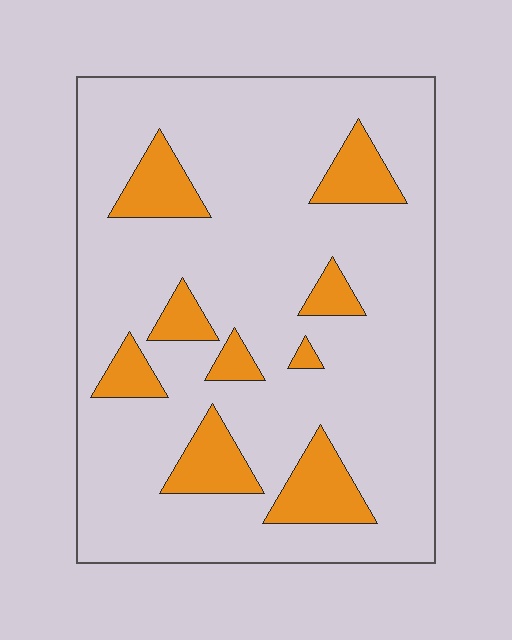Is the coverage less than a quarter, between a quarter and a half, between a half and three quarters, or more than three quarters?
Less than a quarter.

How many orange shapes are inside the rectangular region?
9.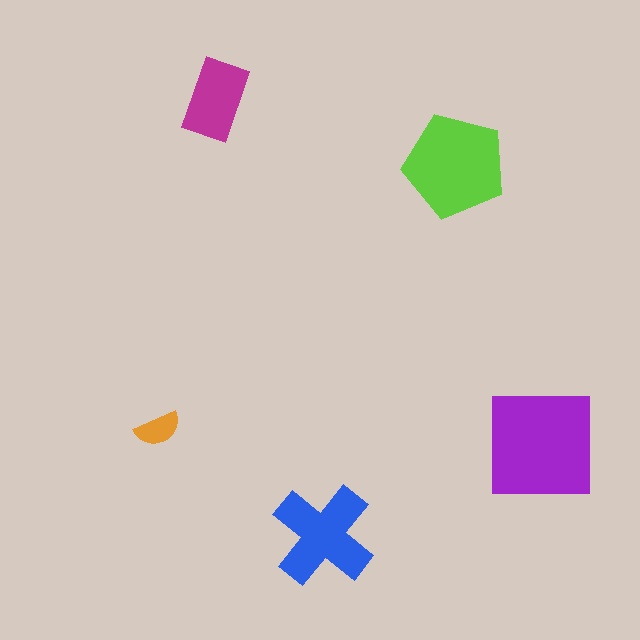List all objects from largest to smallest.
The purple square, the lime pentagon, the blue cross, the magenta rectangle, the orange semicircle.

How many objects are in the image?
There are 5 objects in the image.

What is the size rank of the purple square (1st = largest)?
1st.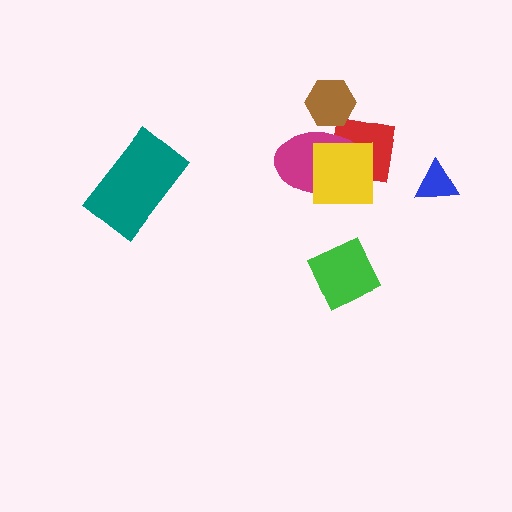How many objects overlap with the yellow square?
2 objects overlap with the yellow square.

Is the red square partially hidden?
Yes, it is partially covered by another shape.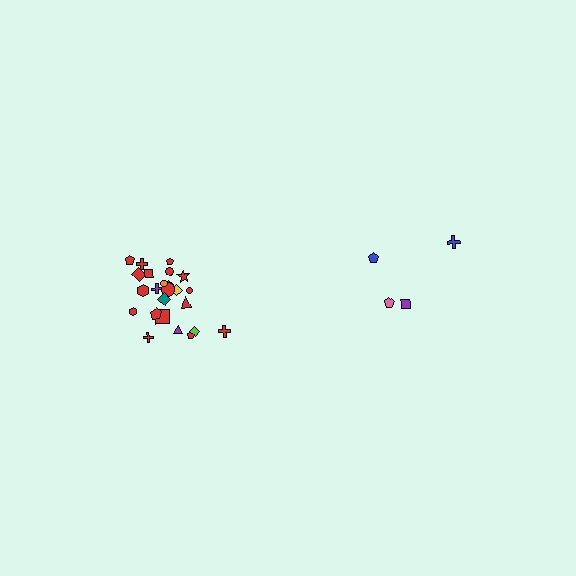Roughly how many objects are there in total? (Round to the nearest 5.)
Roughly 30 objects in total.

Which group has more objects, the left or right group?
The left group.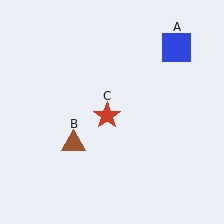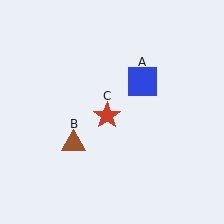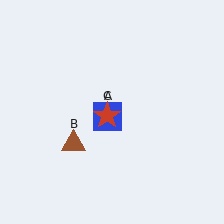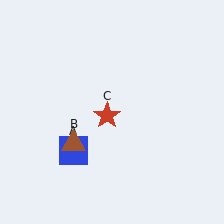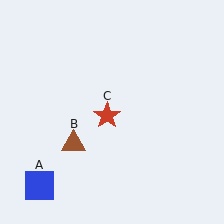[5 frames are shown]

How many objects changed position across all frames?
1 object changed position: blue square (object A).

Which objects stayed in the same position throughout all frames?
Brown triangle (object B) and red star (object C) remained stationary.